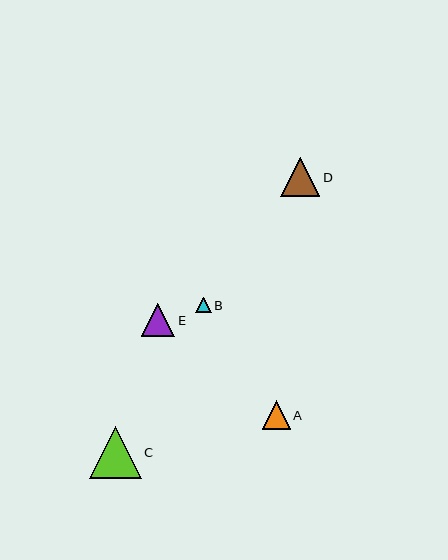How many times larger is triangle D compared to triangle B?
Triangle D is approximately 2.5 times the size of triangle B.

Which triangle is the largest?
Triangle C is the largest with a size of approximately 52 pixels.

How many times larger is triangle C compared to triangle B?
Triangle C is approximately 3.3 times the size of triangle B.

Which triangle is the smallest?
Triangle B is the smallest with a size of approximately 16 pixels.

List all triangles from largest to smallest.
From largest to smallest: C, D, E, A, B.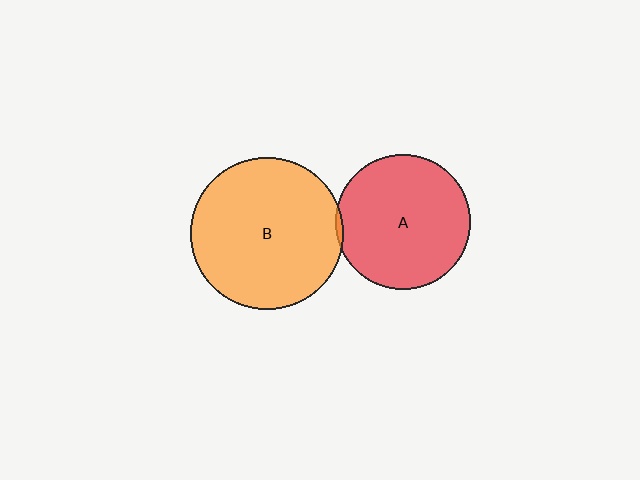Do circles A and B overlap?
Yes.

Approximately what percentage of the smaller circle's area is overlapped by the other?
Approximately 5%.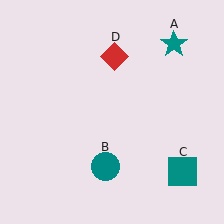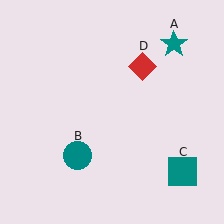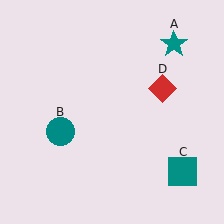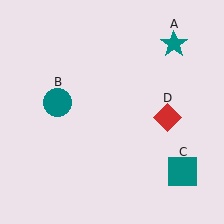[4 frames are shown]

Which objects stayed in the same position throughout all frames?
Teal star (object A) and teal square (object C) remained stationary.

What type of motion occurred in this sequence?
The teal circle (object B), red diamond (object D) rotated clockwise around the center of the scene.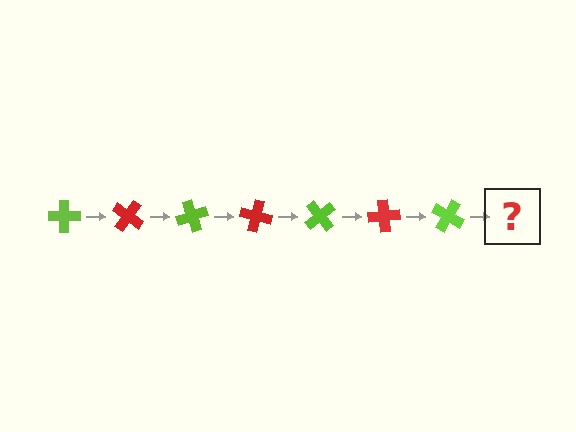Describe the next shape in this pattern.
It should be a red cross, rotated 245 degrees from the start.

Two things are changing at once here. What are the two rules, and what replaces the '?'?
The two rules are that it rotates 35 degrees each step and the color cycles through lime and red. The '?' should be a red cross, rotated 245 degrees from the start.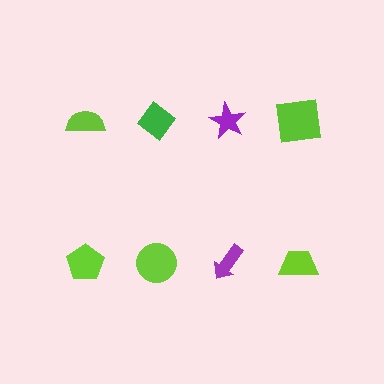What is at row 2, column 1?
A lime pentagon.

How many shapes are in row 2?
4 shapes.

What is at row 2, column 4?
A lime trapezoid.